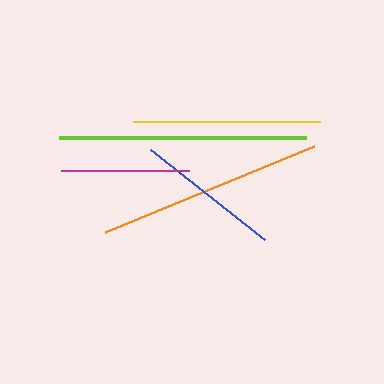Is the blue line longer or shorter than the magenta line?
The blue line is longer than the magenta line.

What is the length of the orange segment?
The orange segment is approximately 226 pixels long.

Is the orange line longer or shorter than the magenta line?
The orange line is longer than the magenta line.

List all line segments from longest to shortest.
From longest to shortest: lime, orange, yellow, blue, magenta.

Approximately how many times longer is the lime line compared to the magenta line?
The lime line is approximately 1.9 times the length of the magenta line.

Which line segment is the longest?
The lime line is the longest at approximately 246 pixels.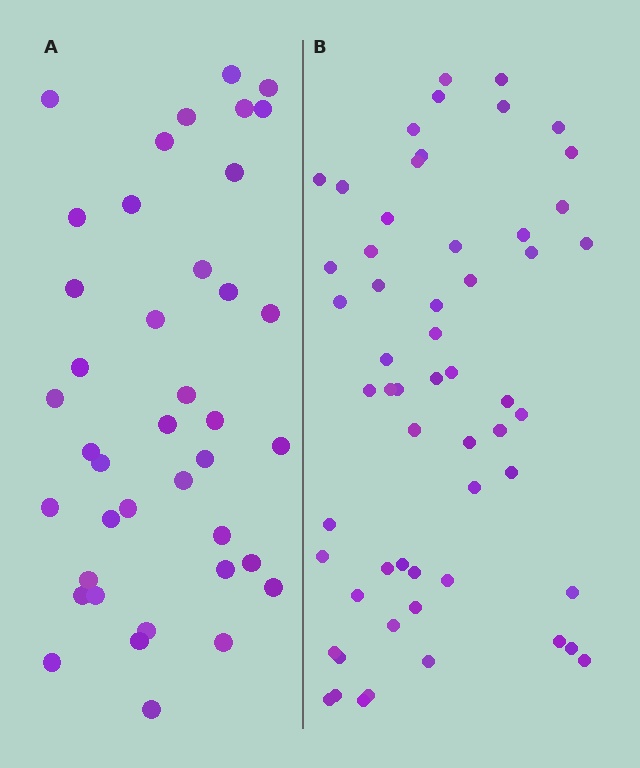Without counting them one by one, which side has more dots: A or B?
Region B (the right region) has more dots.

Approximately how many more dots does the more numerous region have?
Region B has approximately 15 more dots than region A.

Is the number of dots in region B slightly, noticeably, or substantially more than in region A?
Region B has noticeably more, but not dramatically so. The ratio is roughly 1.4 to 1.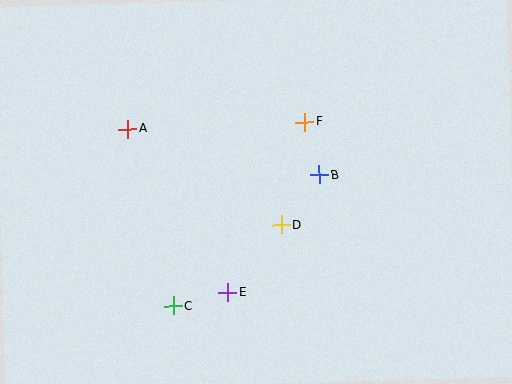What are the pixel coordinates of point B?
Point B is at (320, 175).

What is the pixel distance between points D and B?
The distance between D and B is 63 pixels.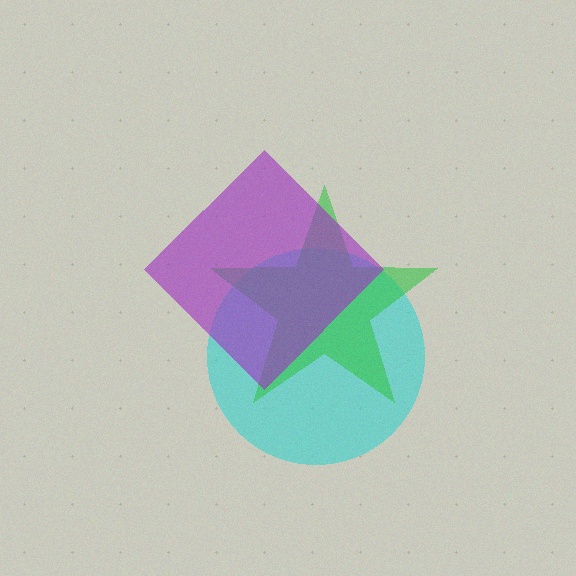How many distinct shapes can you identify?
There are 3 distinct shapes: a cyan circle, a green star, a purple diamond.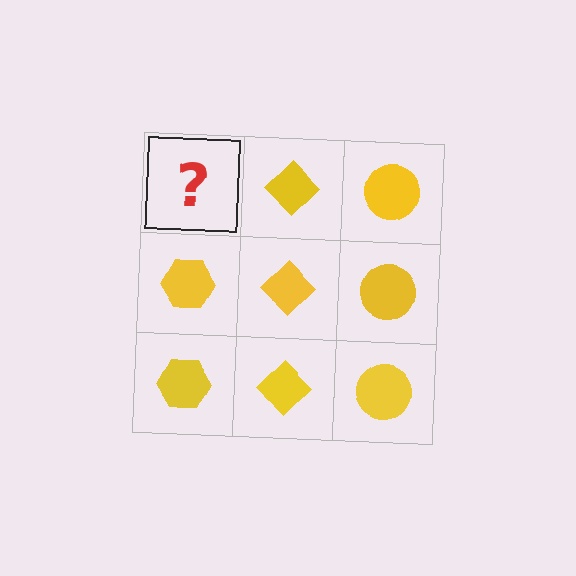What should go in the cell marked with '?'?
The missing cell should contain a yellow hexagon.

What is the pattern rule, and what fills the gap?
The rule is that each column has a consistent shape. The gap should be filled with a yellow hexagon.